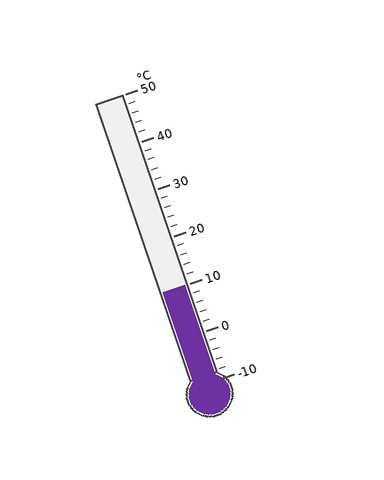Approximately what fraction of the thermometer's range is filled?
The thermometer is filled to approximately 35% of its range.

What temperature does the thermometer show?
The thermometer shows approximately 10°C.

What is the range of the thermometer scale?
The thermometer scale ranges from -10°C to 50°C.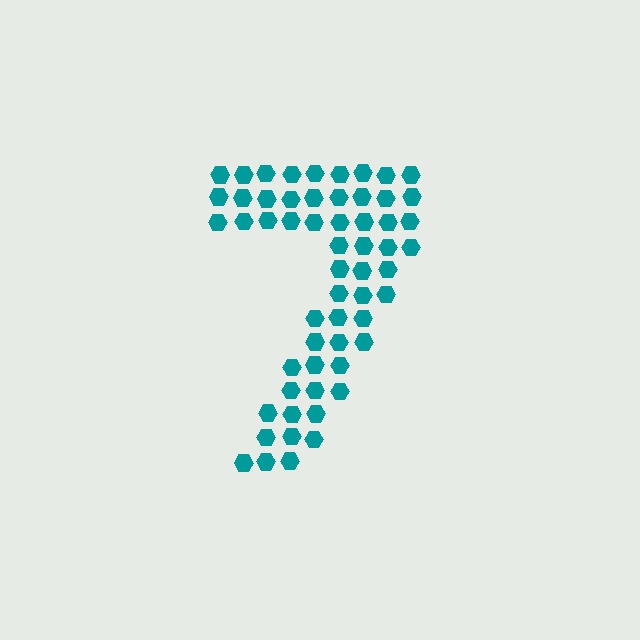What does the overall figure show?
The overall figure shows the digit 7.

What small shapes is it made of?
It is made of small hexagons.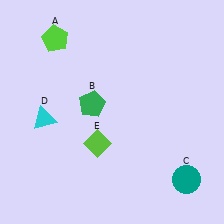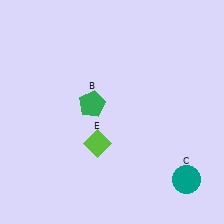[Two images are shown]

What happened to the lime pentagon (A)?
The lime pentagon (A) was removed in Image 2. It was in the top-left area of Image 1.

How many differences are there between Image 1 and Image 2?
There are 2 differences between the two images.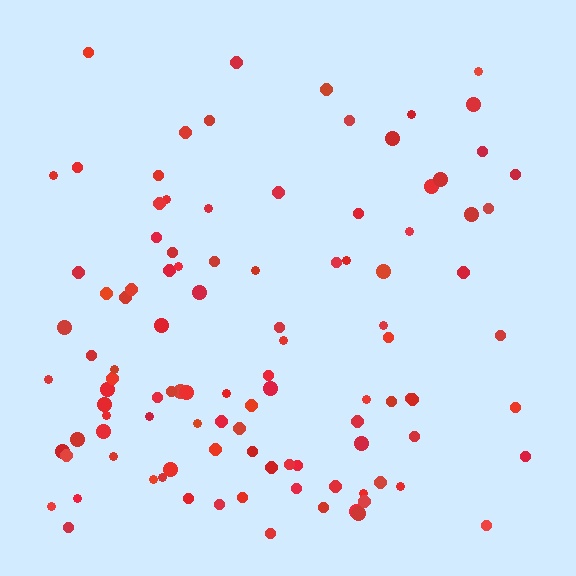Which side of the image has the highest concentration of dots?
The bottom.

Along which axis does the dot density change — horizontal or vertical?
Vertical.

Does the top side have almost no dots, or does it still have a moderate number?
Still a moderate number, just noticeably fewer than the bottom.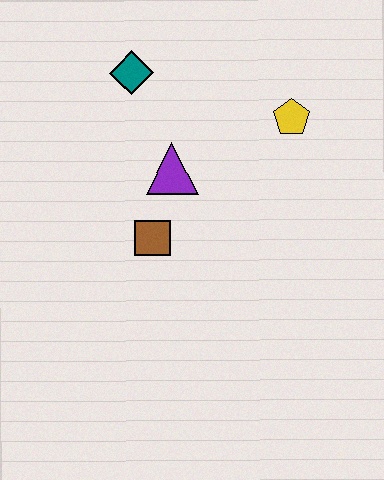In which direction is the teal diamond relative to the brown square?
The teal diamond is above the brown square.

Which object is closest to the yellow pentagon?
The purple triangle is closest to the yellow pentagon.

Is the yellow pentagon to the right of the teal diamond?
Yes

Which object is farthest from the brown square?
The yellow pentagon is farthest from the brown square.